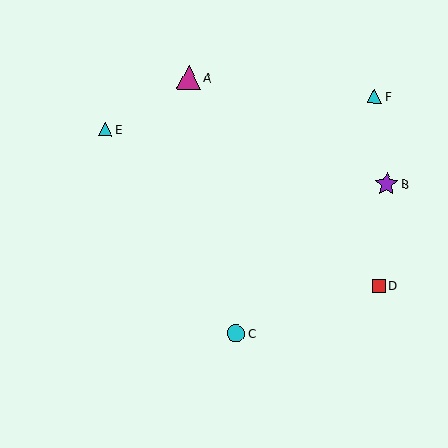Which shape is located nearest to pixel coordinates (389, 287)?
The red square (labeled D) at (379, 285) is nearest to that location.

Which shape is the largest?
The magenta triangle (labeled A) is the largest.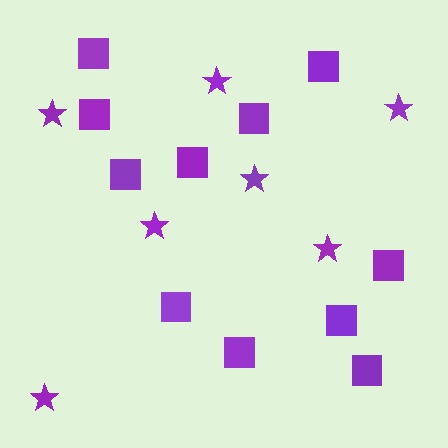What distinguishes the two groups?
There are 2 groups: one group of squares (11) and one group of stars (7).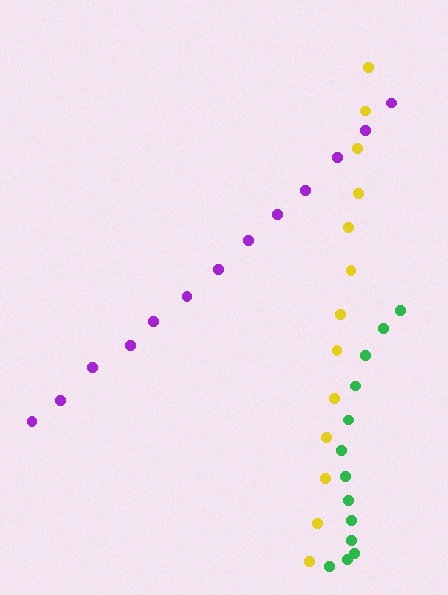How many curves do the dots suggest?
There are 3 distinct paths.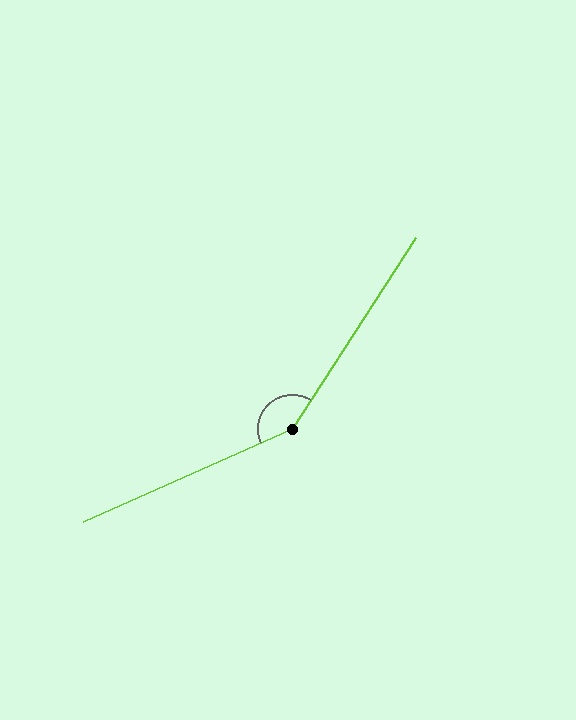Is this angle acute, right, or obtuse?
It is obtuse.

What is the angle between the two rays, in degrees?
Approximately 147 degrees.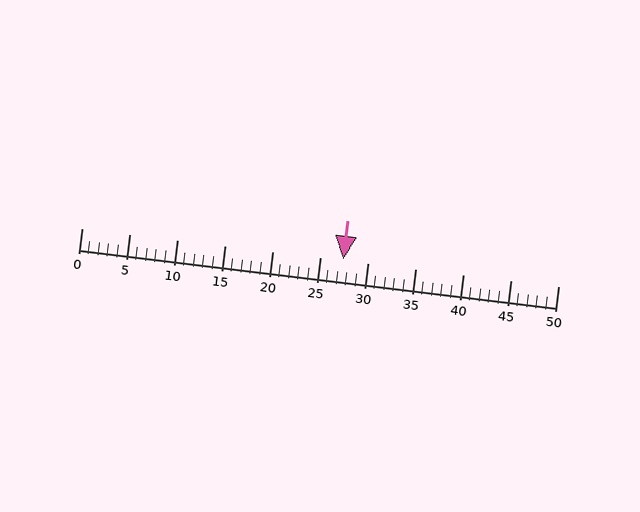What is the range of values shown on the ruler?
The ruler shows values from 0 to 50.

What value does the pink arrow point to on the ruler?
The pink arrow points to approximately 27.